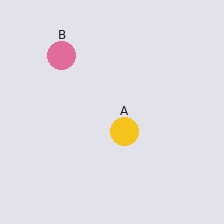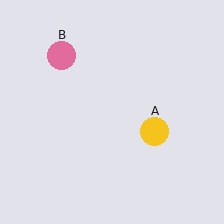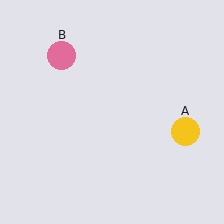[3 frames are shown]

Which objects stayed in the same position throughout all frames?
Pink circle (object B) remained stationary.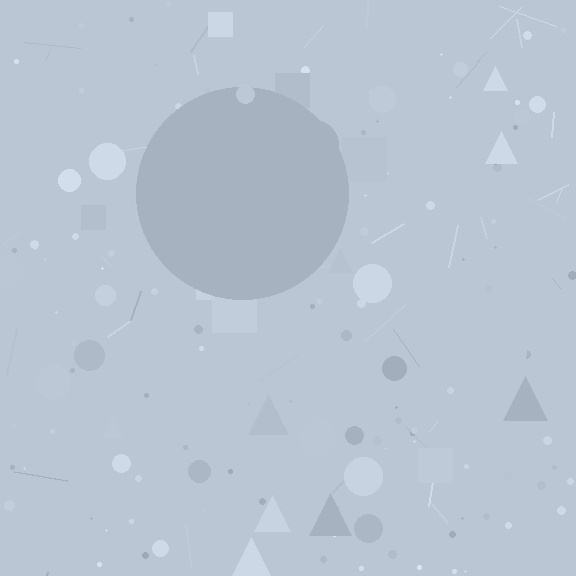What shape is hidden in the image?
A circle is hidden in the image.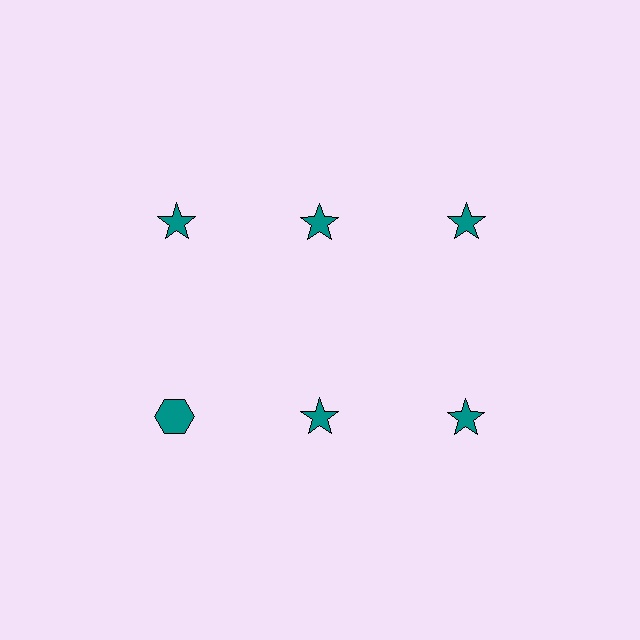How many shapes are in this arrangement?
There are 6 shapes arranged in a grid pattern.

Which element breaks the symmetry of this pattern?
The teal hexagon in the second row, leftmost column breaks the symmetry. All other shapes are teal stars.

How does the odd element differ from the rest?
It has a different shape: hexagon instead of star.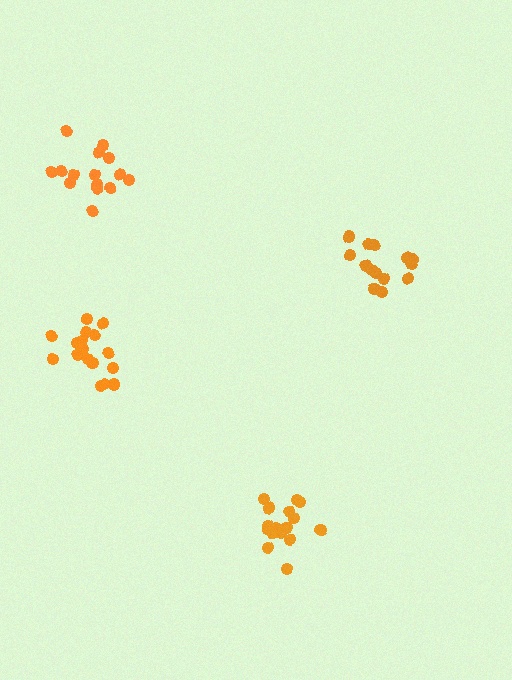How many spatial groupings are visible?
There are 4 spatial groupings.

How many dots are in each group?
Group 1: 16 dots, Group 2: 17 dots, Group 3: 15 dots, Group 4: 15 dots (63 total).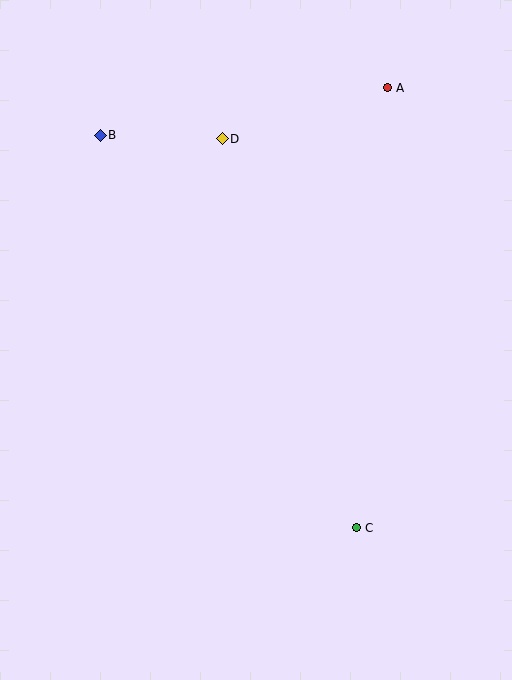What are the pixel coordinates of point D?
Point D is at (222, 139).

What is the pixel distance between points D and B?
The distance between D and B is 122 pixels.